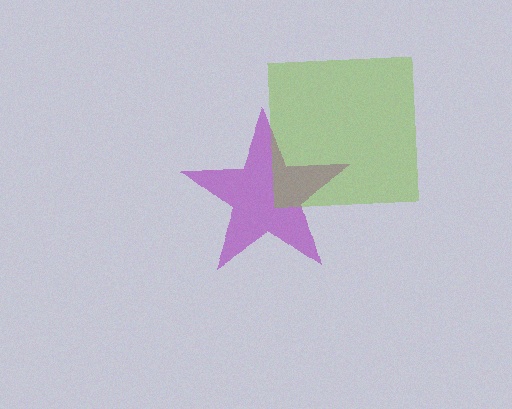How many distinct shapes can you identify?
There are 2 distinct shapes: a purple star, a lime square.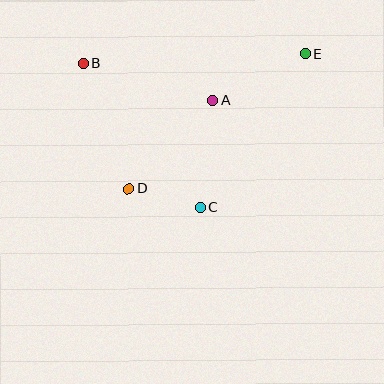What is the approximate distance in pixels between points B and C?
The distance between B and C is approximately 186 pixels.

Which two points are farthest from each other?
Points B and E are farthest from each other.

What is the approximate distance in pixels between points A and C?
The distance between A and C is approximately 108 pixels.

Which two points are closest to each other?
Points C and D are closest to each other.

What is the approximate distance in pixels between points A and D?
The distance between A and D is approximately 122 pixels.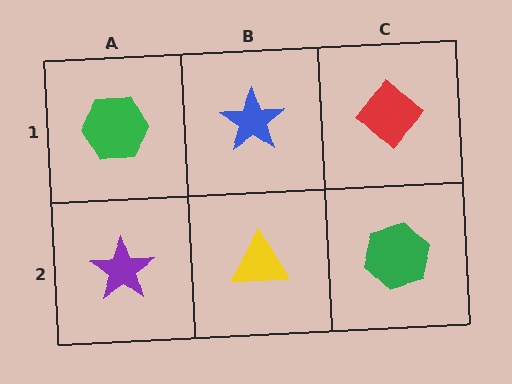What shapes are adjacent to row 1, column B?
A yellow triangle (row 2, column B), a green hexagon (row 1, column A), a red diamond (row 1, column C).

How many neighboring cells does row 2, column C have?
2.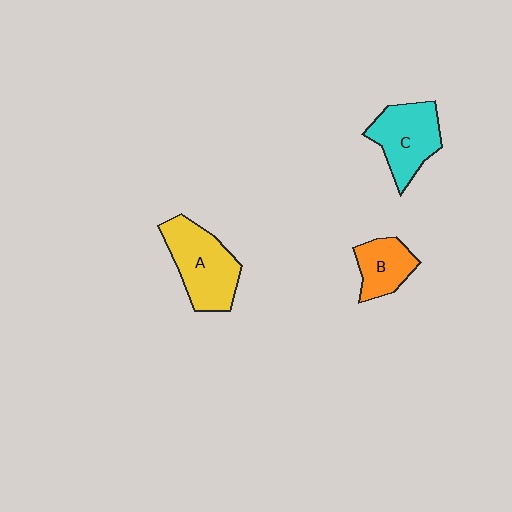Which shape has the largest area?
Shape A (yellow).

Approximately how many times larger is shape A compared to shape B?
Approximately 1.6 times.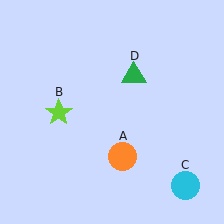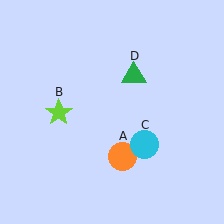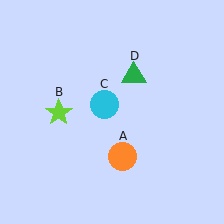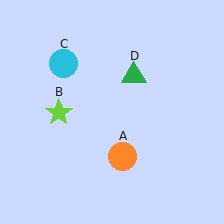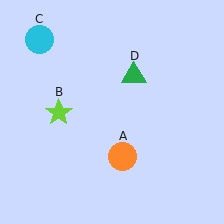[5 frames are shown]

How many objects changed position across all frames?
1 object changed position: cyan circle (object C).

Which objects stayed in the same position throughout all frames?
Orange circle (object A) and lime star (object B) and green triangle (object D) remained stationary.